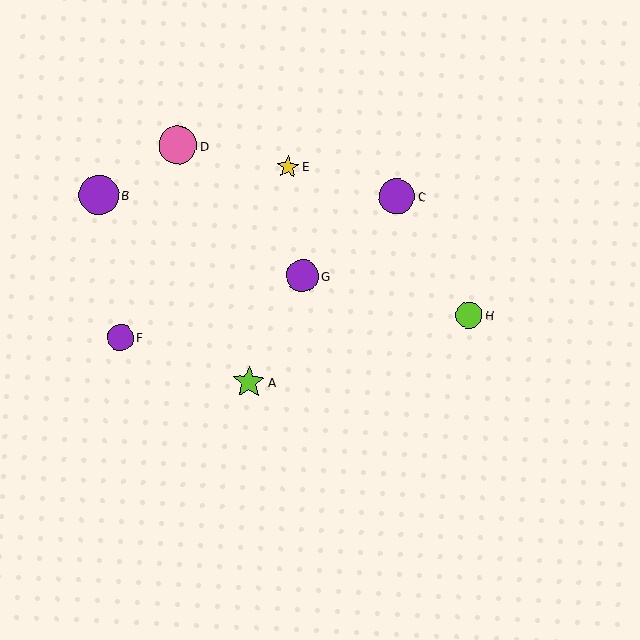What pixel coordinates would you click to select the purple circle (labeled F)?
Click at (120, 337) to select the purple circle F.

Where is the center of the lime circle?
The center of the lime circle is at (469, 315).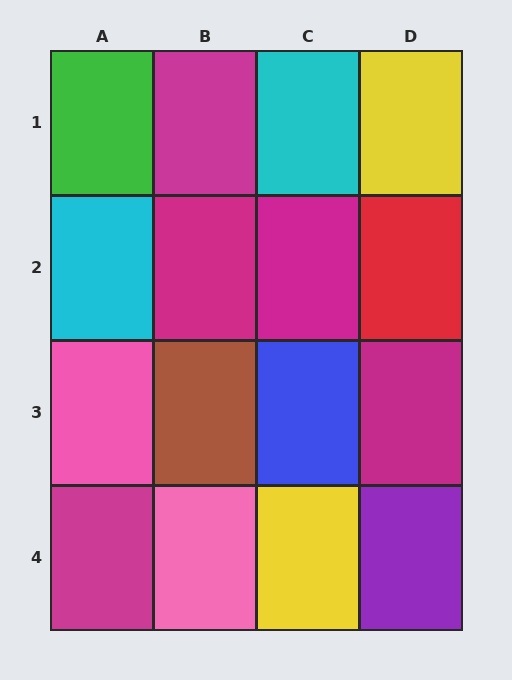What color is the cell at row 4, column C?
Yellow.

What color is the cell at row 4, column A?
Magenta.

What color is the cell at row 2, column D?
Red.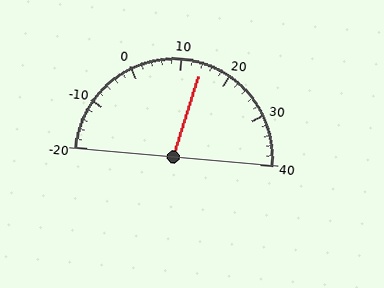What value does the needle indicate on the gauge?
The needle indicates approximately 14.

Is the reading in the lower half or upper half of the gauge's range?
The reading is in the upper half of the range (-20 to 40).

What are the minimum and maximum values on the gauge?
The gauge ranges from -20 to 40.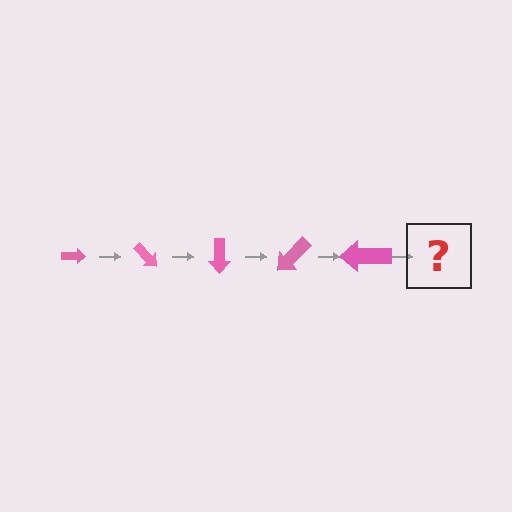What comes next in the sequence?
The next element should be an arrow, larger than the previous one and rotated 225 degrees from the start.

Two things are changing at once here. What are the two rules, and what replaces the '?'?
The two rules are that the arrow grows larger each step and it rotates 45 degrees each step. The '?' should be an arrow, larger than the previous one and rotated 225 degrees from the start.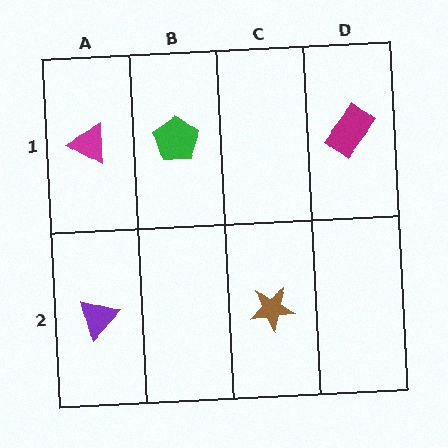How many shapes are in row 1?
3 shapes.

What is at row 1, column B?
A green pentagon.